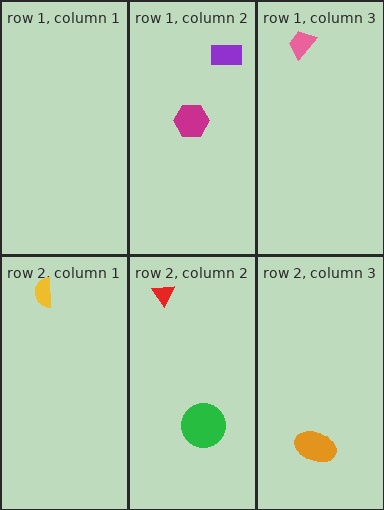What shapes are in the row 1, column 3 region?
The pink trapezoid.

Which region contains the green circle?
The row 2, column 2 region.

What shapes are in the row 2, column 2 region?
The green circle, the red triangle.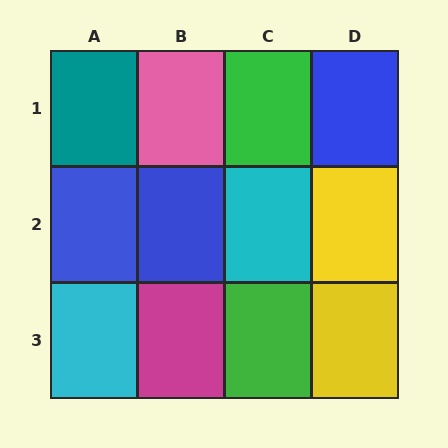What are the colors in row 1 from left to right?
Teal, pink, green, blue.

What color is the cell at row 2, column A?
Blue.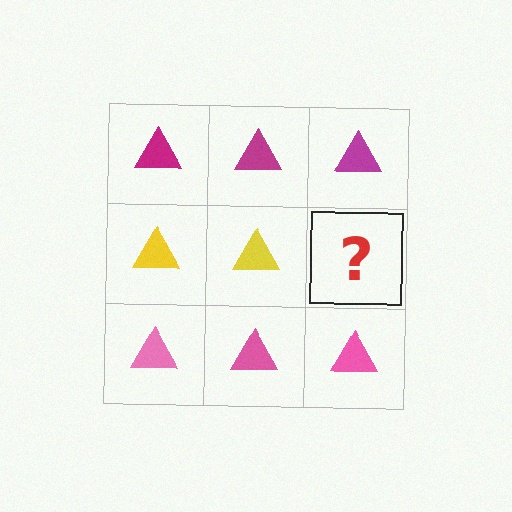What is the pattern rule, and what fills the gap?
The rule is that each row has a consistent color. The gap should be filled with a yellow triangle.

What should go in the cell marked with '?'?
The missing cell should contain a yellow triangle.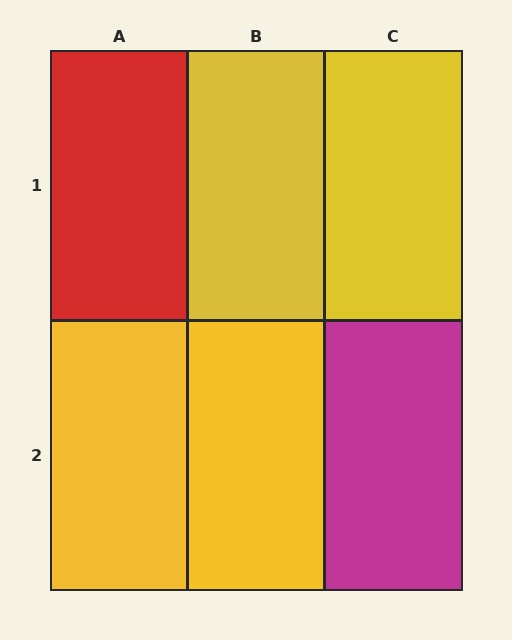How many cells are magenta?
1 cell is magenta.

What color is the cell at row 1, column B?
Yellow.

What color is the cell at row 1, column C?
Yellow.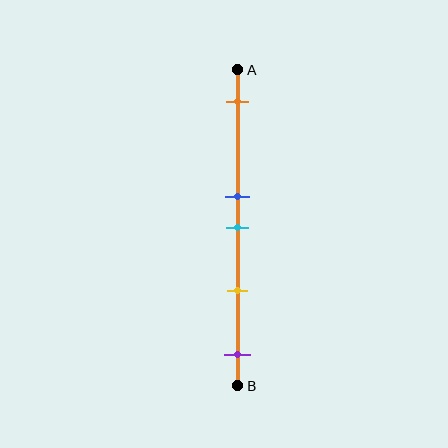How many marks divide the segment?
There are 5 marks dividing the segment.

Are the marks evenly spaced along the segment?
No, the marks are not evenly spaced.